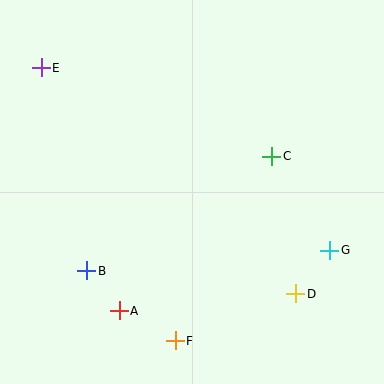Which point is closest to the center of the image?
Point C at (272, 156) is closest to the center.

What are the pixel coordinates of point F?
Point F is at (175, 341).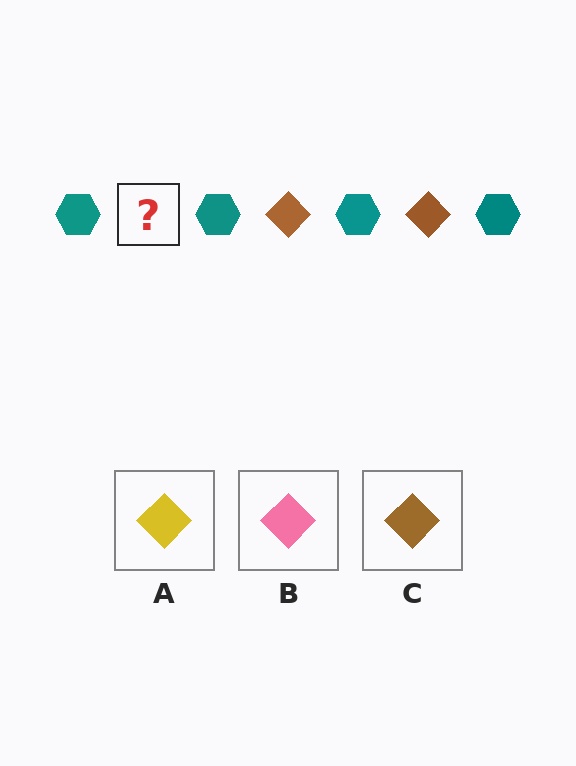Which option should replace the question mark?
Option C.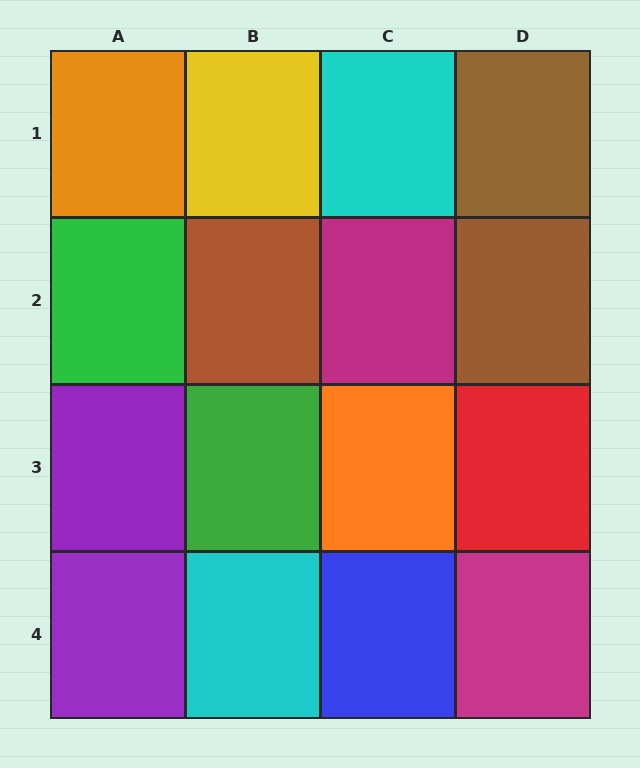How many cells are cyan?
2 cells are cyan.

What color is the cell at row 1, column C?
Cyan.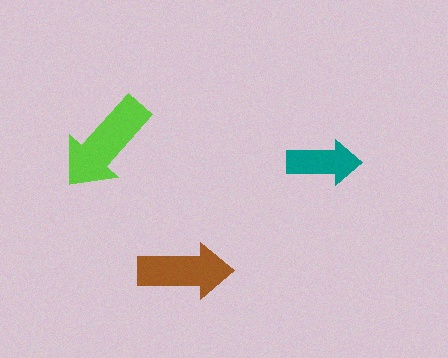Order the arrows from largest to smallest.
the lime one, the brown one, the teal one.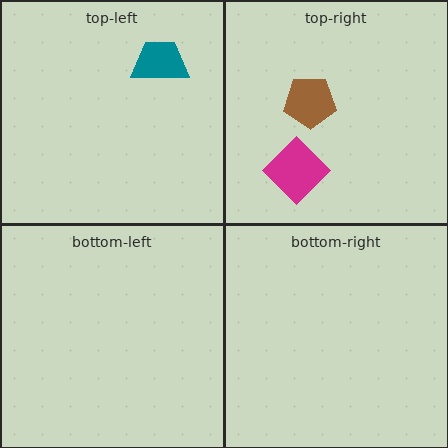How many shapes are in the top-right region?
2.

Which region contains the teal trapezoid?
The top-left region.